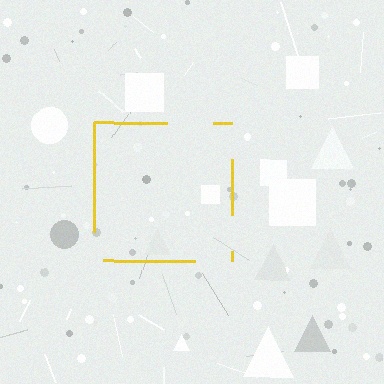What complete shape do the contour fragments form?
The contour fragments form a square.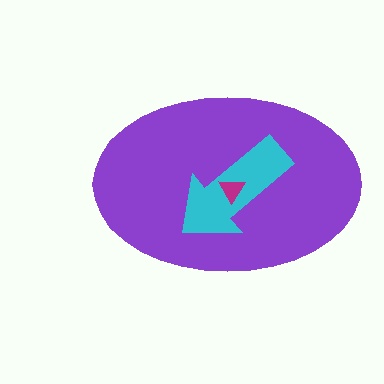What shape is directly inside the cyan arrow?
The magenta triangle.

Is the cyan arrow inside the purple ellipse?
Yes.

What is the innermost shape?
The magenta triangle.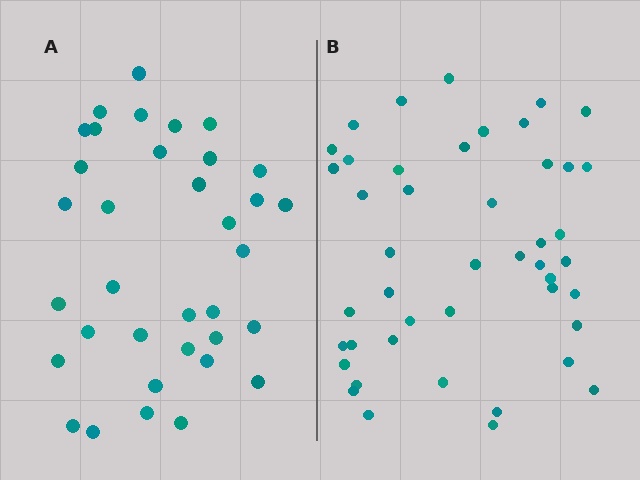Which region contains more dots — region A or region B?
Region B (the right region) has more dots.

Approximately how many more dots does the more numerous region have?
Region B has roughly 10 or so more dots than region A.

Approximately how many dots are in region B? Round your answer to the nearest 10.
About 40 dots. (The exact count is 45, which rounds to 40.)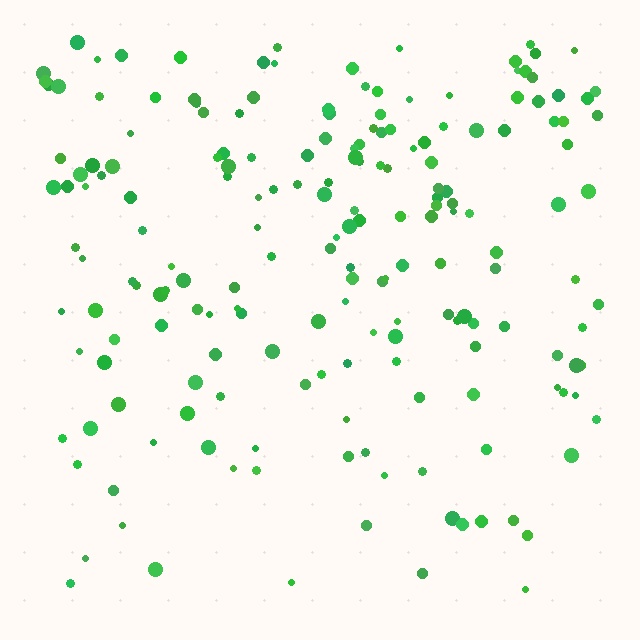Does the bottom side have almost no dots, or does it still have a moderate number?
Still a moderate number, just noticeably fewer than the top.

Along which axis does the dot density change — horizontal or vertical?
Vertical.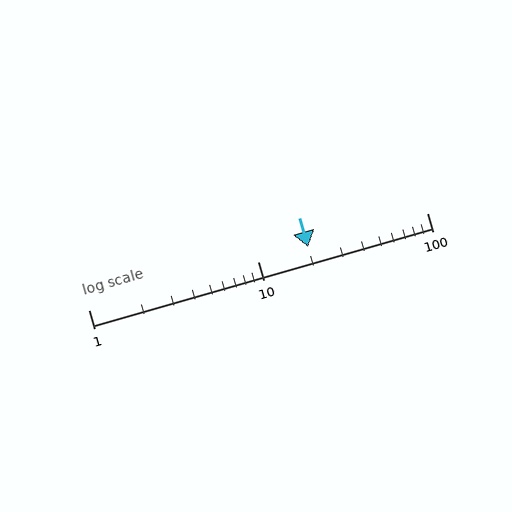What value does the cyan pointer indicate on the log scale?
The pointer indicates approximately 20.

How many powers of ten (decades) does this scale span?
The scale spans 2 decades, from 1 to 100.